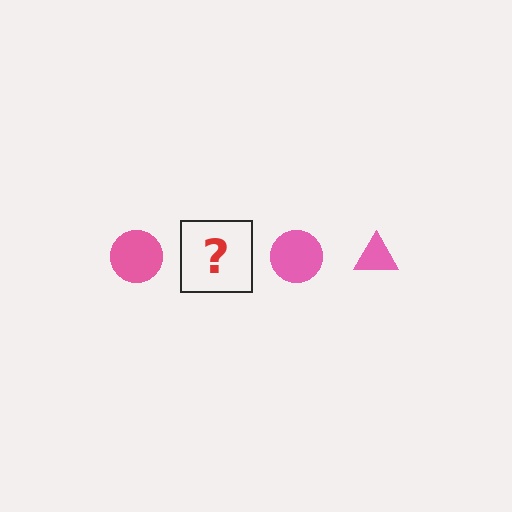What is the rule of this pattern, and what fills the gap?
The rule is that the pattern cycles through circle, triangle shapes in pink. The gap should be filled with a pink triangle.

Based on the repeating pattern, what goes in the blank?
The blank should be a pink triangle.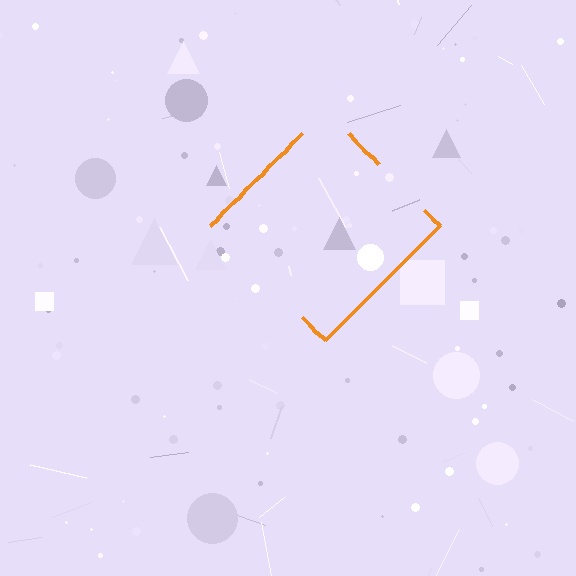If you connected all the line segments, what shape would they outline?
They would outline a diamond.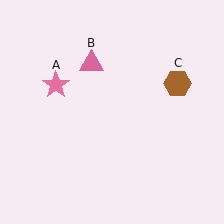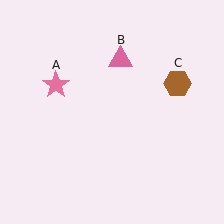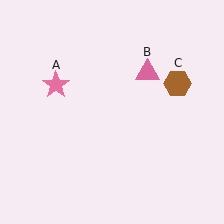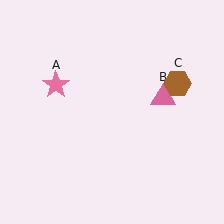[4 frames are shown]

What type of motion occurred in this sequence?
The pink triangle (object B) rotated clockwise around the center of the scene.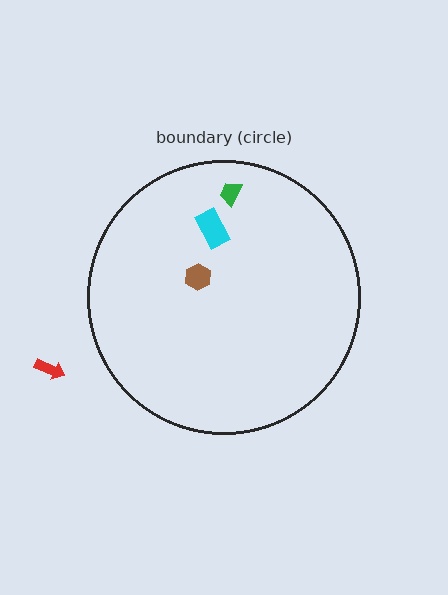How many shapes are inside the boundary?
3 inside, 1 outside.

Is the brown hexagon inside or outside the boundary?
Inside.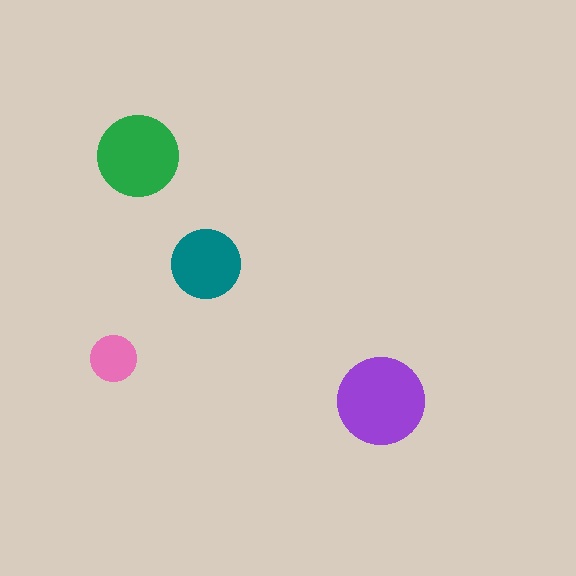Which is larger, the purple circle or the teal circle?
The purple one.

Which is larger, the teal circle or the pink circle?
The teal one.